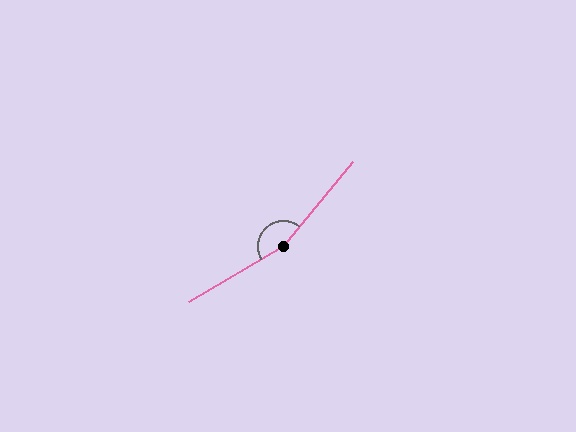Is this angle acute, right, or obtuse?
It is obtuse.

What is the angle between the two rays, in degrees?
Approximately 161 degrees.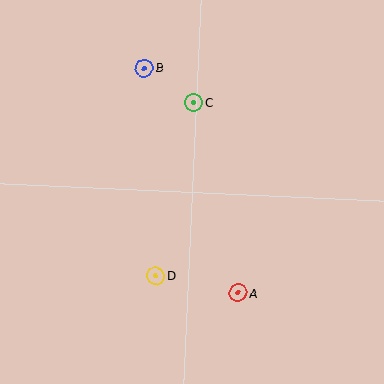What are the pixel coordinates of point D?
Point D is at (156, 276).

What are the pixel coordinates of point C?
Point C is at (194, 102).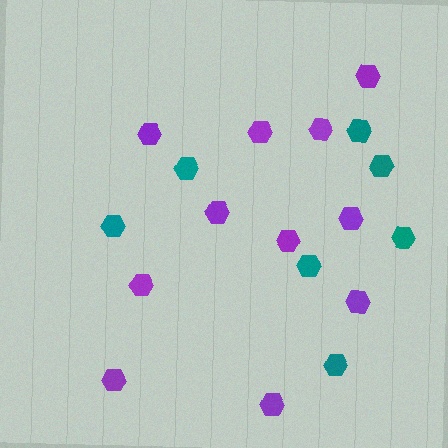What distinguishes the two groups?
There are 2 groups: one group of purple hexagons (11) and one group of teal hexagons (7).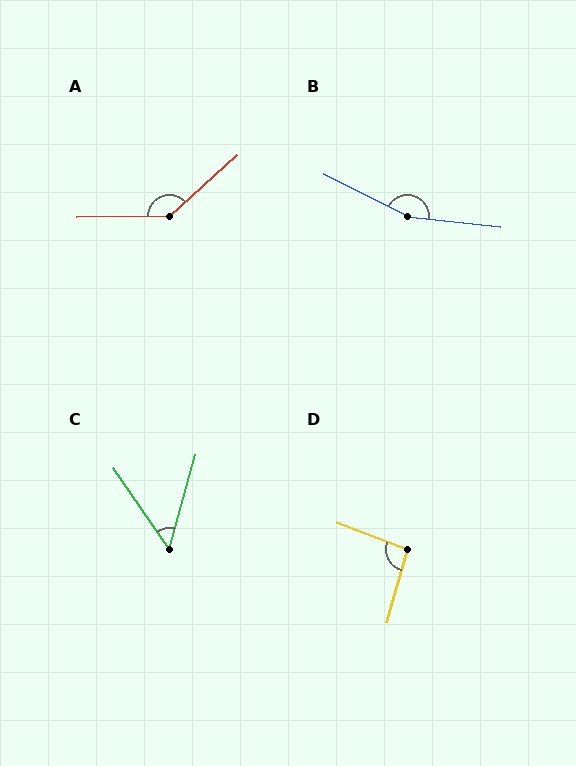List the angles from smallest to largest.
C (50°), D (95°), A (139°), B (159°).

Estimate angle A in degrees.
Approximately 139 degrees.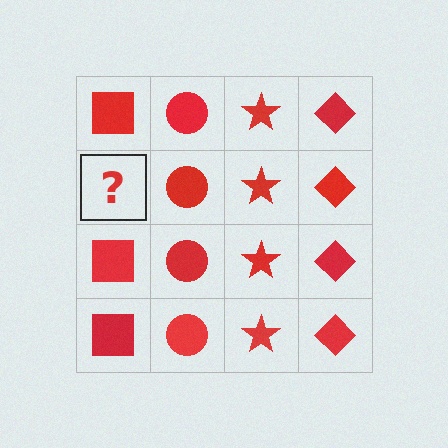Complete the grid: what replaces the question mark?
The question mark should be replaced with a red square.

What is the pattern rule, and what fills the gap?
The rule is that each column has a consistent shape. The gap should be filled with a red square.